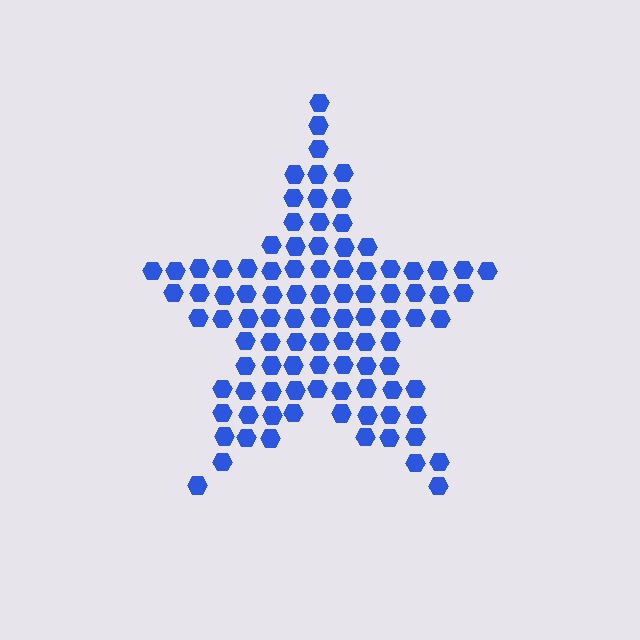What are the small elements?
The small elements are hexagons.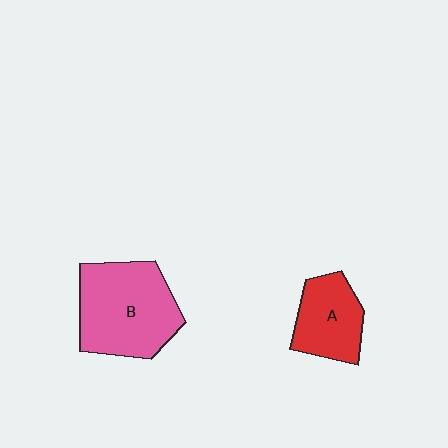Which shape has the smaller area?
Shape A (red).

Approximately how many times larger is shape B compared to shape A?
Approximately 1.7 times.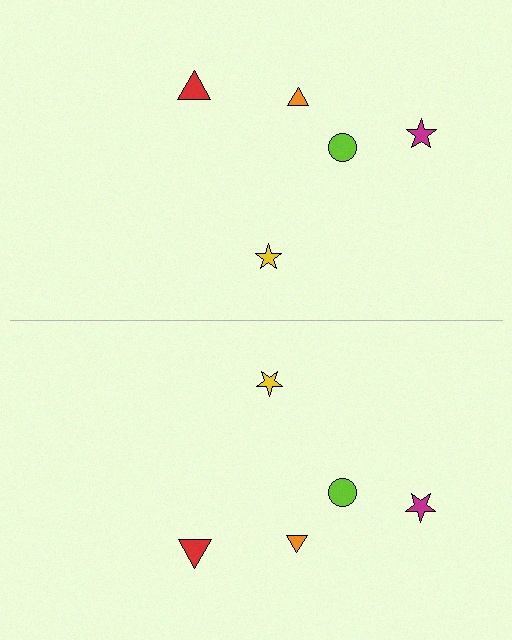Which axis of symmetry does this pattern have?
The pattern has a horizontal axis of symmetry running through the center of the image.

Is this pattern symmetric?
Yes, this pattern has bilateral (reflection) symmetry.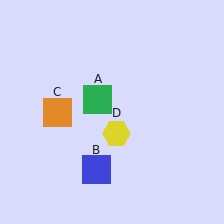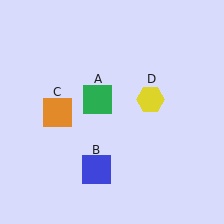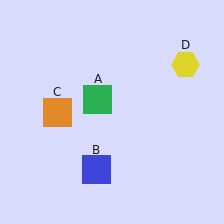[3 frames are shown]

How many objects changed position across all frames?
1 object changed position: yellow hexagon (object D).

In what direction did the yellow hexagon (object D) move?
The yellow hexagon (object D) moved up and to the right.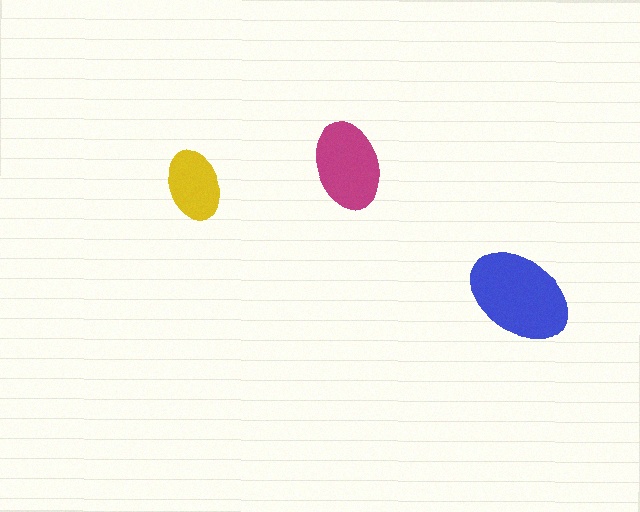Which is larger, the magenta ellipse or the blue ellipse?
The blue one.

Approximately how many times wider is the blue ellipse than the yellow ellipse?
About 1.5 times wider.